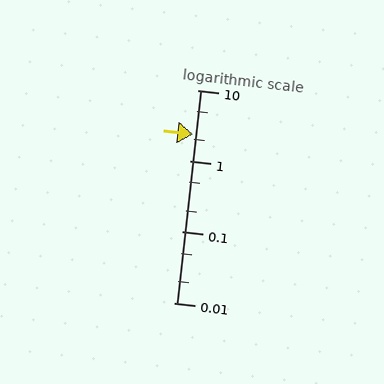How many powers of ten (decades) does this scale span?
The scale spans 3 decades, from 0.01 to 10.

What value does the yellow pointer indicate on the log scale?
The pointer indicates approximately 2.4.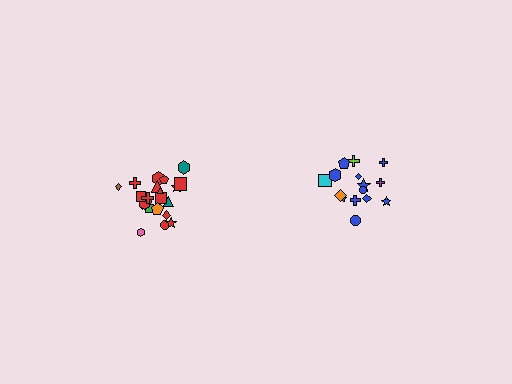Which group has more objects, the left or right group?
The left group.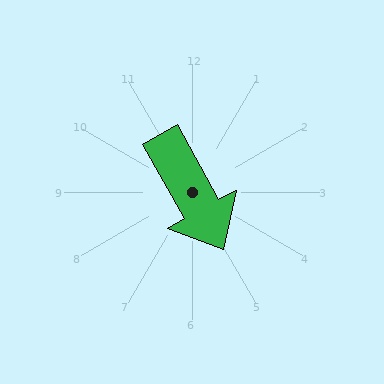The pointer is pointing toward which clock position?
Roughly 5 o'clock.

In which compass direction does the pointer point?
Southeast.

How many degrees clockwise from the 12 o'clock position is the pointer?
Approximately 151 degrees.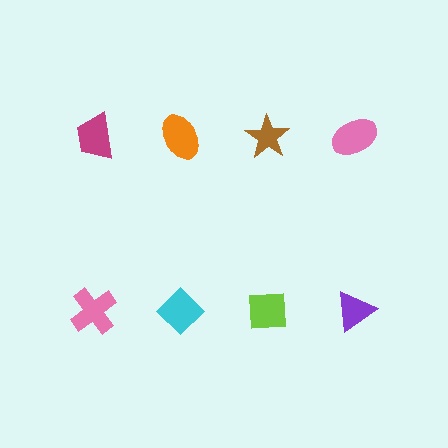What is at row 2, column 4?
A purple triangle.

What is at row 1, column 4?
A pink ellipse.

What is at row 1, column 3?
A brown star.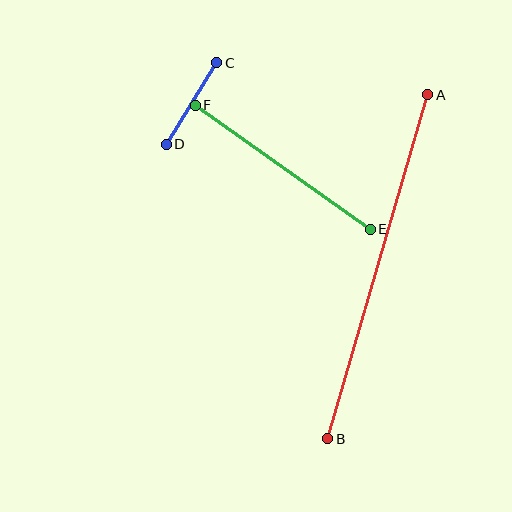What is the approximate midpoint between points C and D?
The midpoint is at approximately (192, 104) pixels.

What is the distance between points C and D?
The distance is approximately 96 pixels.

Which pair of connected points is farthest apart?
Points A and B are farthest apart.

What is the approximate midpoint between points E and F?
The midpoint is at approximately (283, 167) pixels.